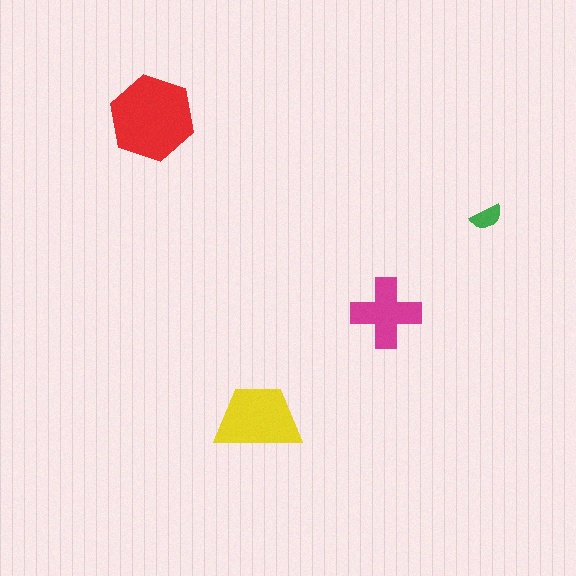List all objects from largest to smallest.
The red hexagon, the yellow trapezoid, the magenta cross, the green semicircle.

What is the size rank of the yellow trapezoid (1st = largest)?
2nd.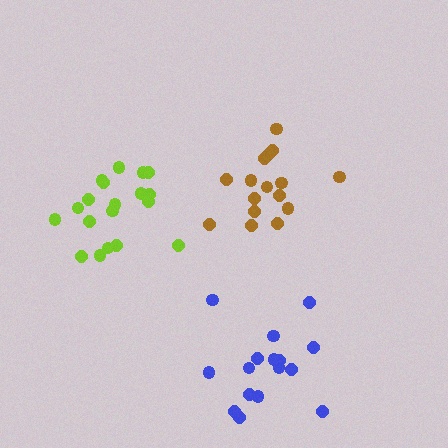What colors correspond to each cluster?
The clusters are colored: blue, lime, brown.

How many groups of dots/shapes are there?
There are 3 groups.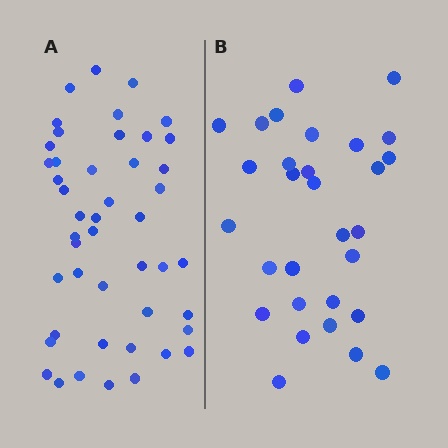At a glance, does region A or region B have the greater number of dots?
Region A (the left region) has more dots.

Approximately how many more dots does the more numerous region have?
Region A has approximately 15 more dots than region B.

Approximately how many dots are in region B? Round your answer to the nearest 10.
About 30 dots.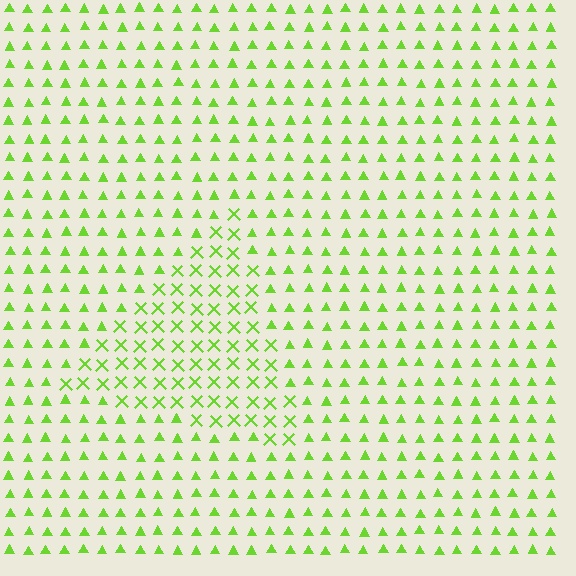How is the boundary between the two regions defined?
The boundary is defined by a change in element shape: X marks inside vs. triangles outside. All elements share the same color and spacing.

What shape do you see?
I see a triangle.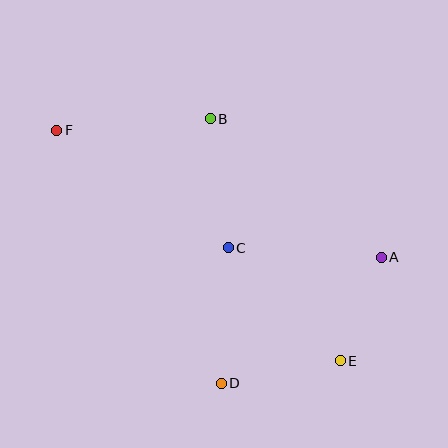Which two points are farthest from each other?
Points E and F are farthest from each other.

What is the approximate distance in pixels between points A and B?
The distance between A and B is approximately 220 pixels.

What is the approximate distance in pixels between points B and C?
The distance between B and C is approximately 130 pixels.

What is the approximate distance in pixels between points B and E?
The distance between B and E is approximately 275 pixels.